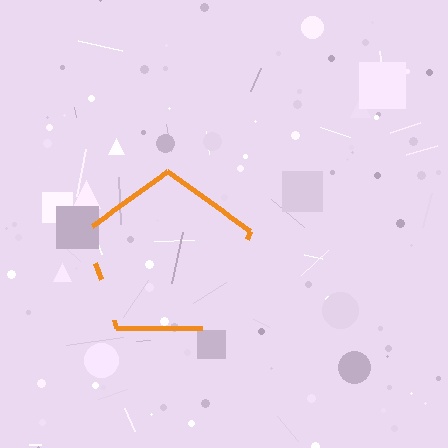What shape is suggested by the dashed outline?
The dashed outline suggests a pentagon.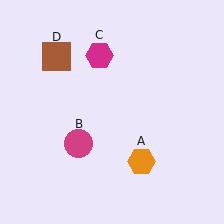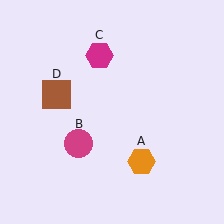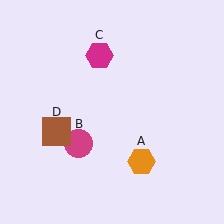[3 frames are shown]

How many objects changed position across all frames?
1 object changed position: brown square (object D).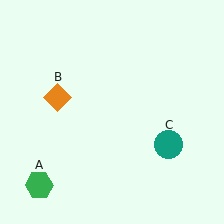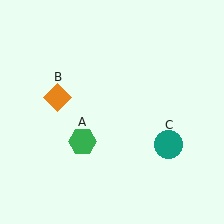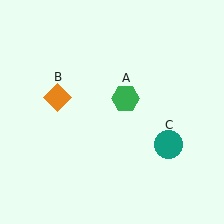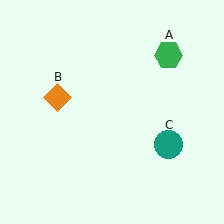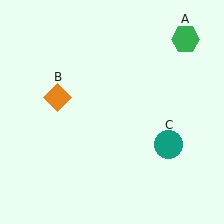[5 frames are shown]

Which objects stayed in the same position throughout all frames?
Orange diamond (object B) and teal circle (object C) remained stationary.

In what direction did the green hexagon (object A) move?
The green hexagon (object A) moved up and to the right.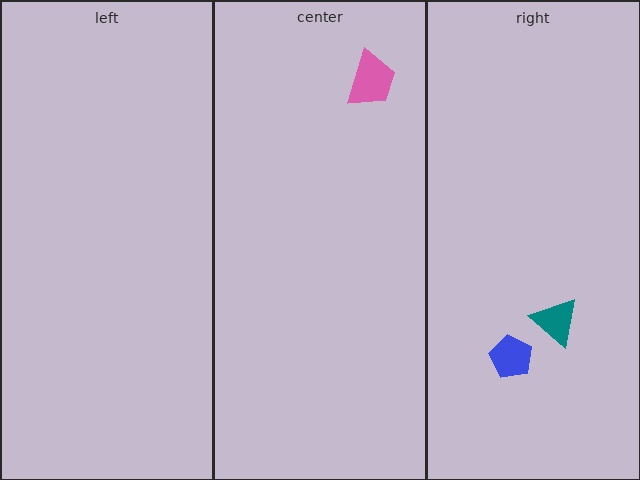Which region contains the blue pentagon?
The right region.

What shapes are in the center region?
The pink trapezoid.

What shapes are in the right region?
The blue pentagon, the teal triangle.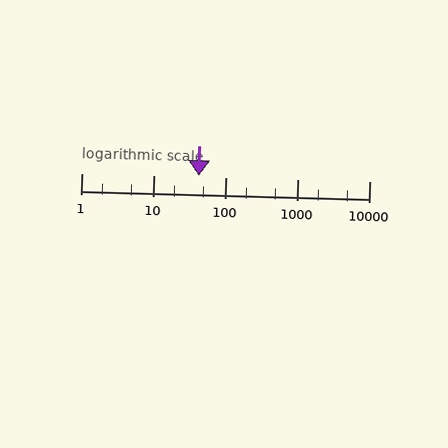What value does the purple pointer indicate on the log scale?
The pointer indicates approximately 43.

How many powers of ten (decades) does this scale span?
The scale spans 4 decades, from 1 to 10000.